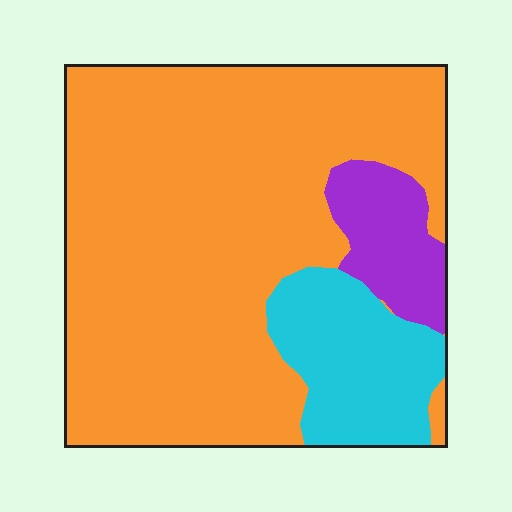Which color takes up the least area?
Purple, at roughly 10%.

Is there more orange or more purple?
Orange.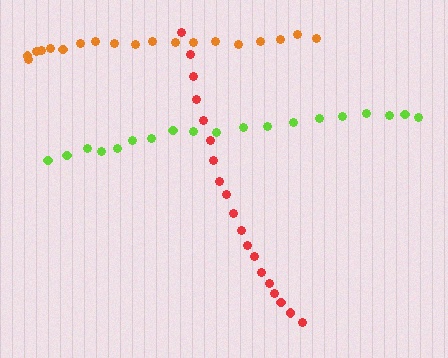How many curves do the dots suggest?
There are 3 distinct paths.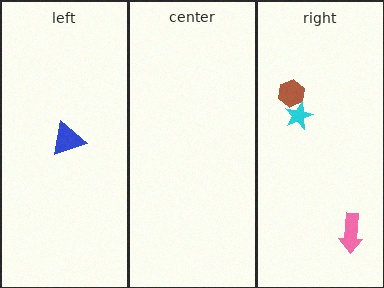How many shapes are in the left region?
1.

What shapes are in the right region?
The brown hexagon, the pink arrow, the cyan star.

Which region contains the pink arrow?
The right region.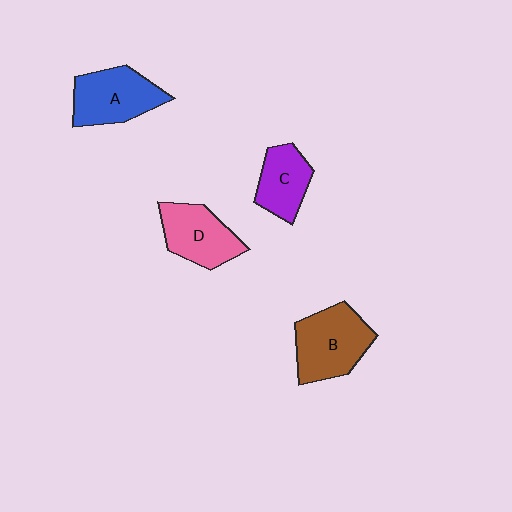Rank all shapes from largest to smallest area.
From largest to smallest: B (brown), A (blue), D (pink), C (purple).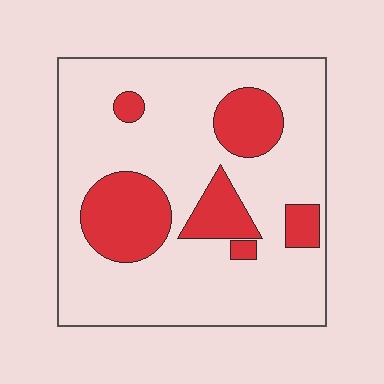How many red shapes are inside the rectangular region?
6.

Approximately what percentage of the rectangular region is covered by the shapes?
Approximately 25%.